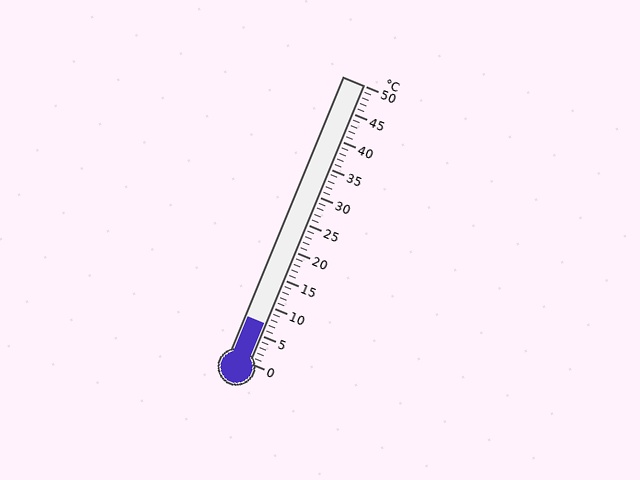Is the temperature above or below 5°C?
The temperature is above 5°C.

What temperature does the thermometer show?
The thermometer shows approximately 7°C.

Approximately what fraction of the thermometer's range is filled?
The thermometer is filled to approximately 15% of its range.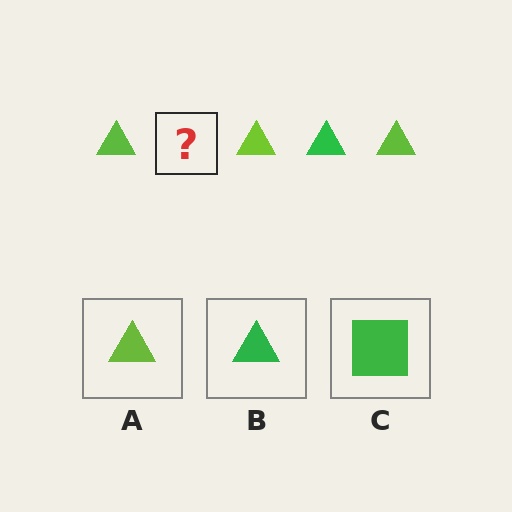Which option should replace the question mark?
Option B.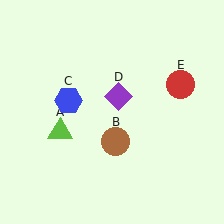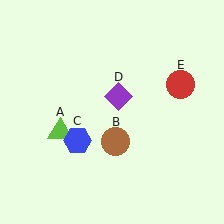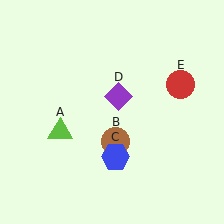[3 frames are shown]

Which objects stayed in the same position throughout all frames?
Lime triangle (object A) and brown circle (object B) and purple diamond (object D) and red circle (object E) remained stationary.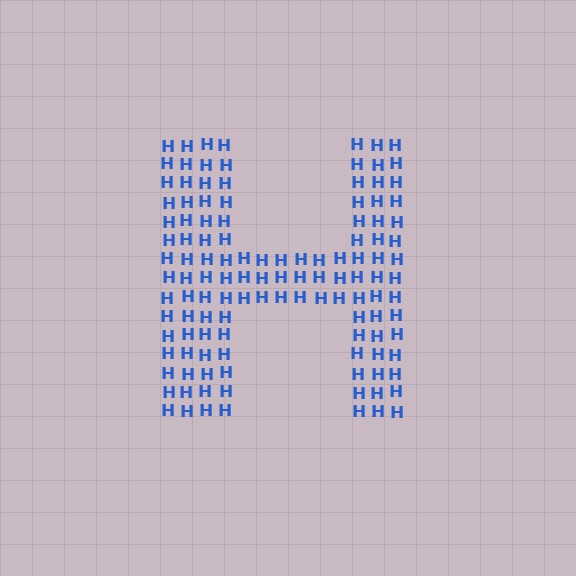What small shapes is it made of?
It is made of small letter H's.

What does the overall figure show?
The overall figure shows the letter H.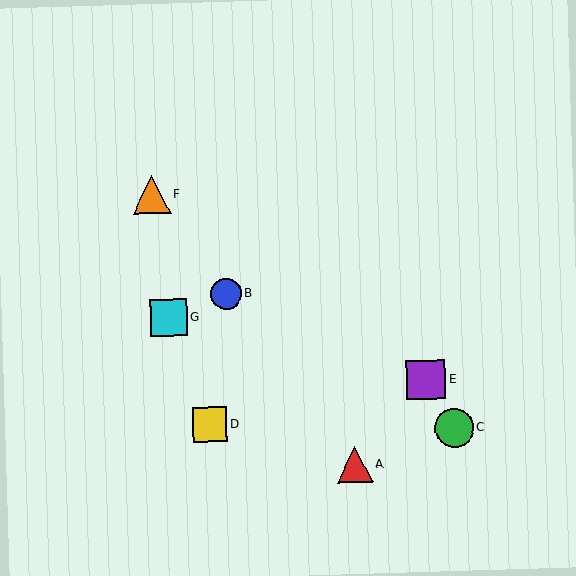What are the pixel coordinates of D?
Object D is at (210, 425).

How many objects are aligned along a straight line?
3 objects (A, B, F) are aligned along a straight line.